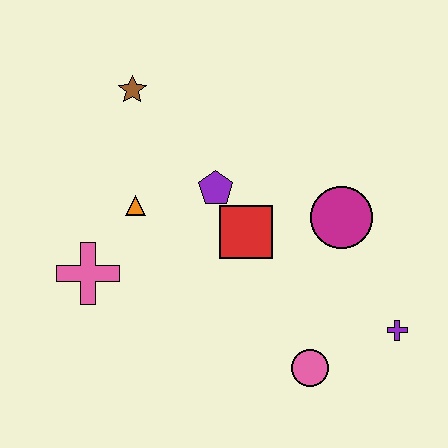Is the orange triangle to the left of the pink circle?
Yes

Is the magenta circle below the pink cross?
No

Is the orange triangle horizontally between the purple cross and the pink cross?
Yes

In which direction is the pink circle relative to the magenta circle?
The pink circle is below the magenta circle.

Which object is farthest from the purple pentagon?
The purple cross is farthest from the purple pentagon.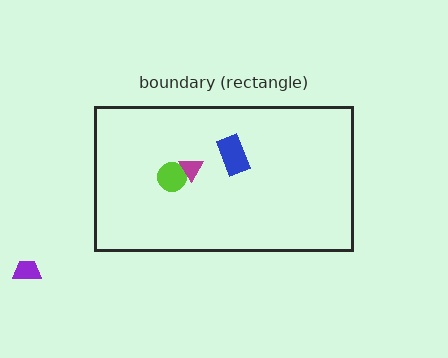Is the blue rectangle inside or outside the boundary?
Inside.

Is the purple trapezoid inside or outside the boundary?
Outside.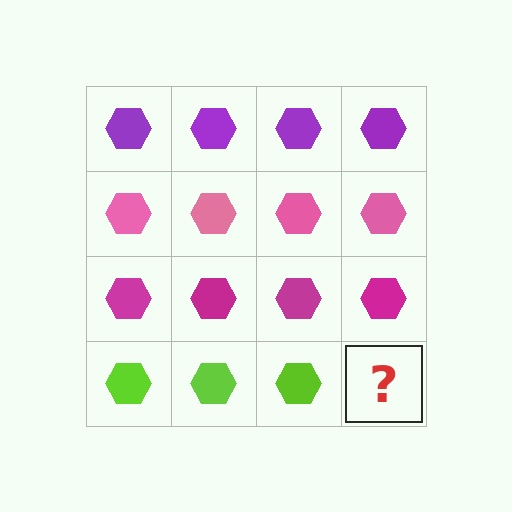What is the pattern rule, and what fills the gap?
The rule is that each row has a consistent color. The gap should be filled with a lime hexagon.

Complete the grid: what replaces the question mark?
The question mark should be replaced with a lime hexagon.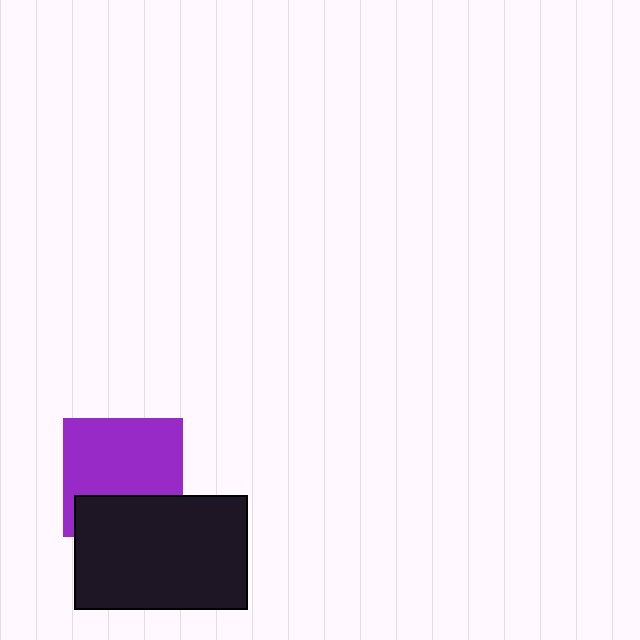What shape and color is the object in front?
The object in front is a black rectangle.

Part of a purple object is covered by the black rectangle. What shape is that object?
It is a square.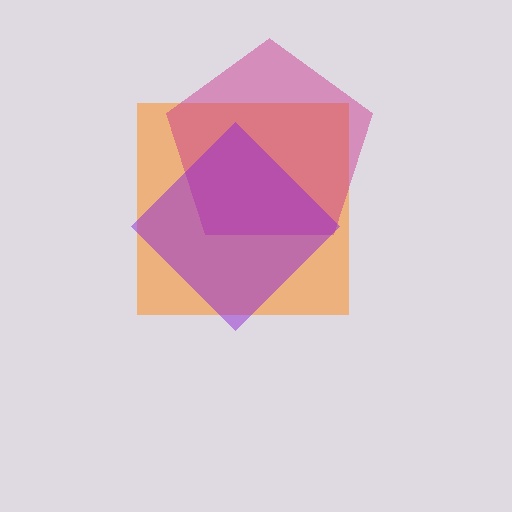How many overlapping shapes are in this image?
There are 3 overlapping shapes in the image.